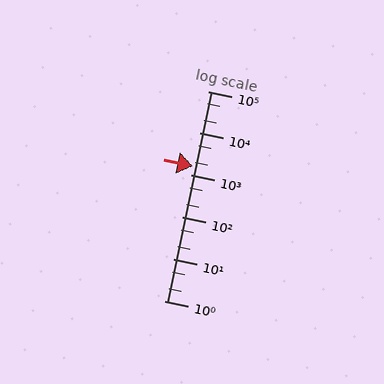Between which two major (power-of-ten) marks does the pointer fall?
The pointer is between 1000 and 10000.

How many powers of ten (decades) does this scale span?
The scale spans 5 decades, from 1 to 100000.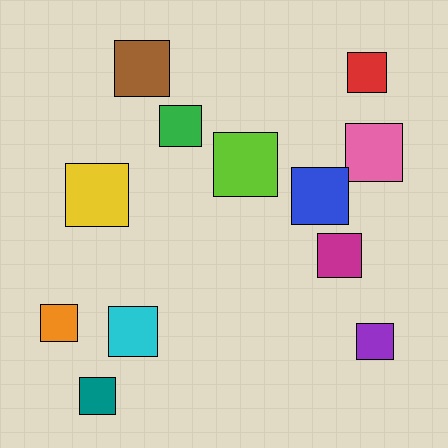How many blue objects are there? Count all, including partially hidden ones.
There is 1 blue object.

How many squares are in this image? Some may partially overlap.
There are 12 squares.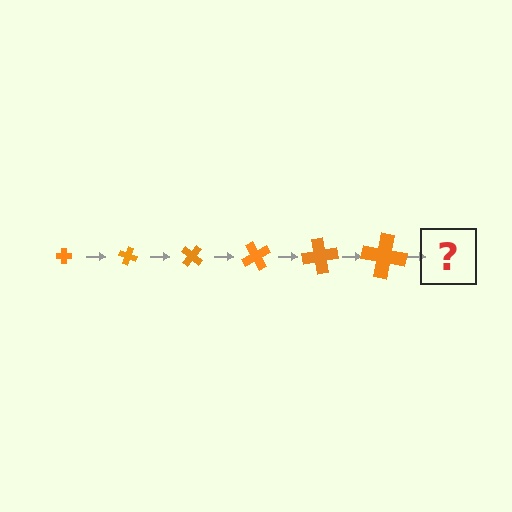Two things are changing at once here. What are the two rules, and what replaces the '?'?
The two rules are that the cross grows larger each step and it rotates 20 degrees each step. The '?' should be a cross, larger than the previous one and rotated 120 degrees from the start.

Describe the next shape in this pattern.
It should be a cross, larger than the previous one and rotated 120 degrees from the start.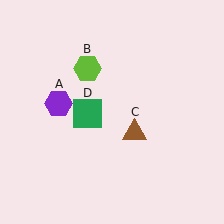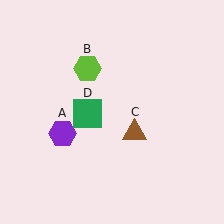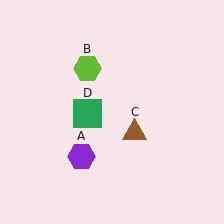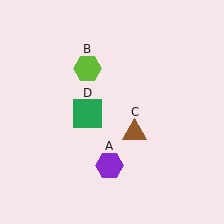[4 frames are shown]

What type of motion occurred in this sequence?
The purple hexagon (object A) rotated counterclockwise around the center of the scene.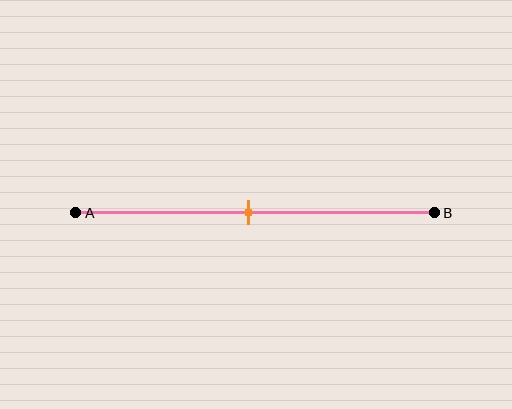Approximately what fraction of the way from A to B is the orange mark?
The orange mark is approximately 50% of the way from A to B.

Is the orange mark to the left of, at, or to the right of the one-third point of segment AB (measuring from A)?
The orange mark is to the right of the one-third point of segment AB.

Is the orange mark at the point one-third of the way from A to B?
No, the mark is at about 50% from A, not at the 33% one-third point.